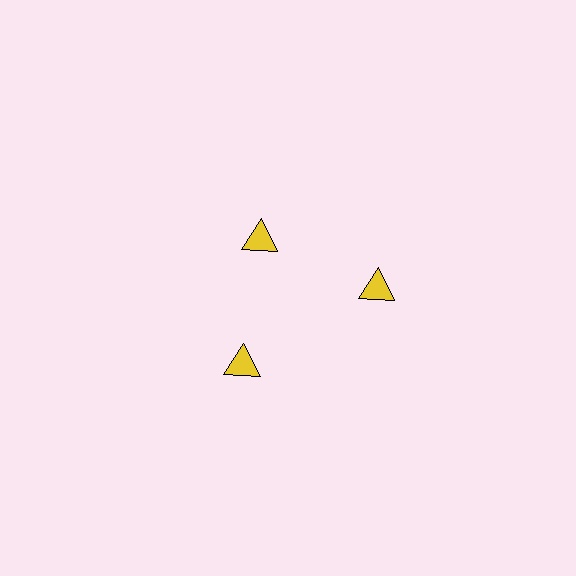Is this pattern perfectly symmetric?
No. The 3 yellow triangles are arranged in a ring, but one element near the 11 o'clock position is pulled inward toward the center, breaking the 3-fold rotational symmetry.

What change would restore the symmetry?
The symmetry would be restored by moving it outward, back onto the ring so that all 3 triangles sit at equal angles and equal distance from the center.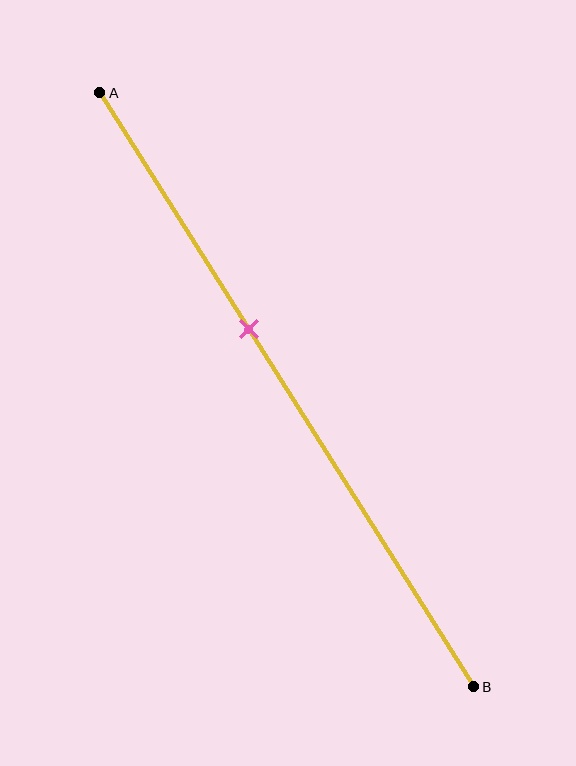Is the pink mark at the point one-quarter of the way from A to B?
No, the mark is at about 40% from A, not at the 25% one-quarter point.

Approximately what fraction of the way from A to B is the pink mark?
The pink mark is approximately 40% of the way from A to B.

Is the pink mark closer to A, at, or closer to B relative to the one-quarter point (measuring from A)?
The pink mark is closer to point B than the one-quarter point of segment AB.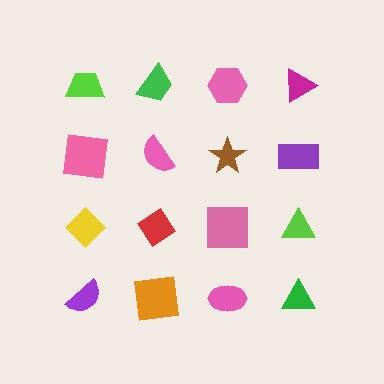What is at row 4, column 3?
A pink ellipse.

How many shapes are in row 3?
4 shapes.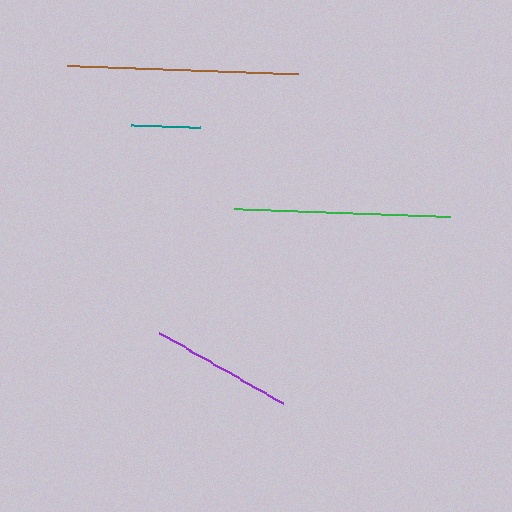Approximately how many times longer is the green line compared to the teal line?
The green line is approximately 3.1 times the length of the teal line.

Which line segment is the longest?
The brown line is the longest at approximately 231 pixels.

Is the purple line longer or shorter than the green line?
The green line is longer than the purple line.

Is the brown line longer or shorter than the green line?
The brown line is longer than the green line.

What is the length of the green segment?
The green segment is approximately 216 pixels long.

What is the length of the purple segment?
The purple segment is approximately 142 pixels long.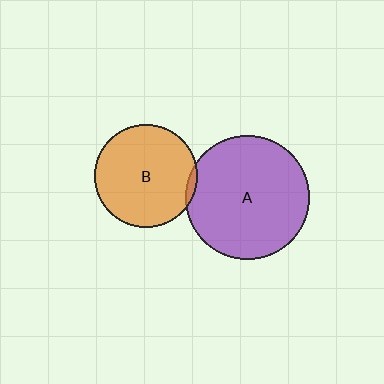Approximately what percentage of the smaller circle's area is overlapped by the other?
Approximately 5%.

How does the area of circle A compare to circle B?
Approximately 1.4 times.